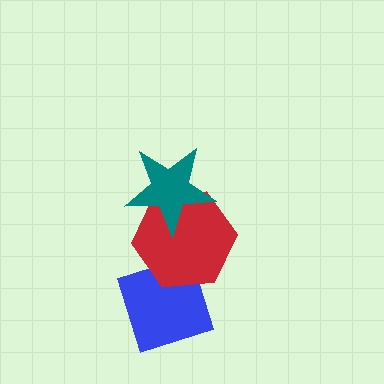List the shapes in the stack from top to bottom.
From top to bottom: the teal star, the red hexagon, the blue diamond.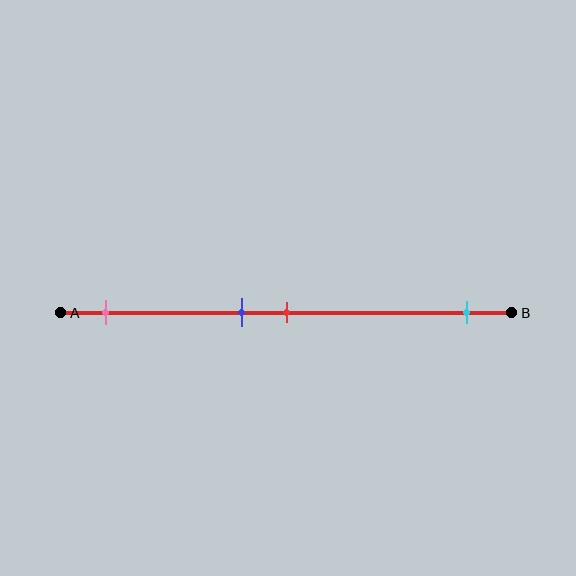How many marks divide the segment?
There are 4 marks dividing the segment.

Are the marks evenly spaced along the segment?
No, the marks are not evenly spaced.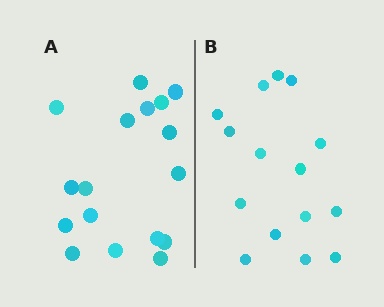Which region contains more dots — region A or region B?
Region A (the left region) has more dots.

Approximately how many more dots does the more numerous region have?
Region A has just a few more — roughly 2 or 3 more dots than region B.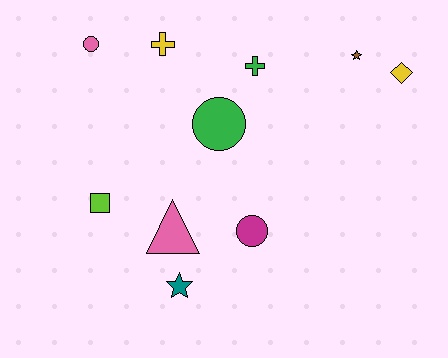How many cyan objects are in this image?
There are no cyan objects.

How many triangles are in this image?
There is 1 triangle.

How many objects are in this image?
There are 10 objects.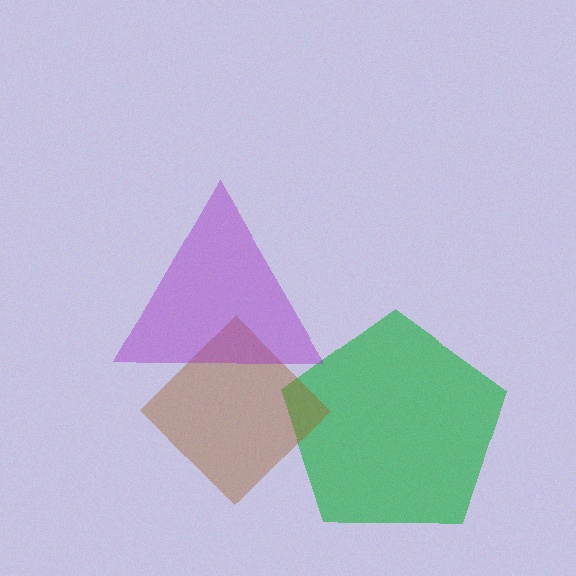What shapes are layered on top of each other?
The layered shapes are: a green pentagon, a brown diamond, a purple triangle.